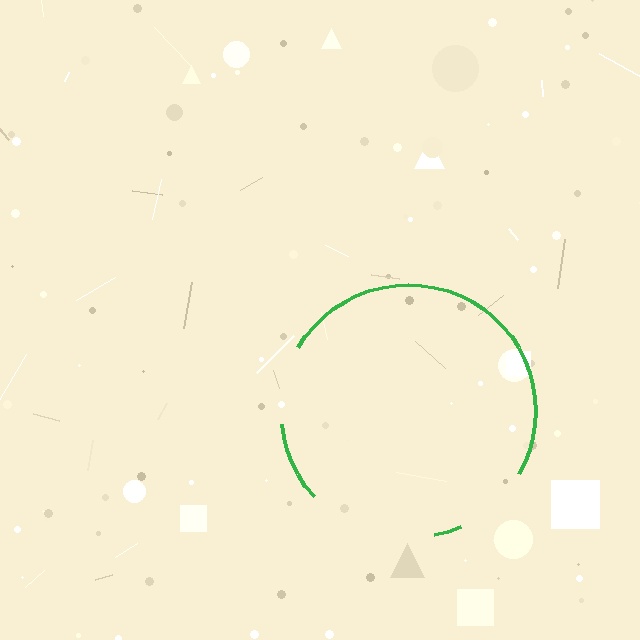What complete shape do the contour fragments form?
The contour fragments form a circle.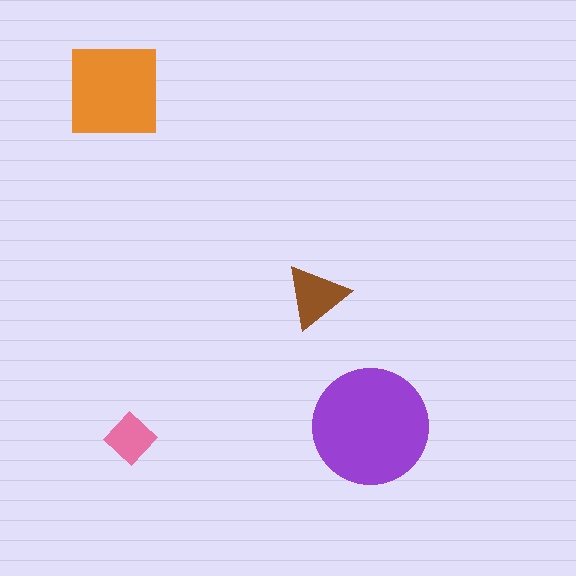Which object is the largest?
The purple circle.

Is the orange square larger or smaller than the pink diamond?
Larger.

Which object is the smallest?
The pink diamond.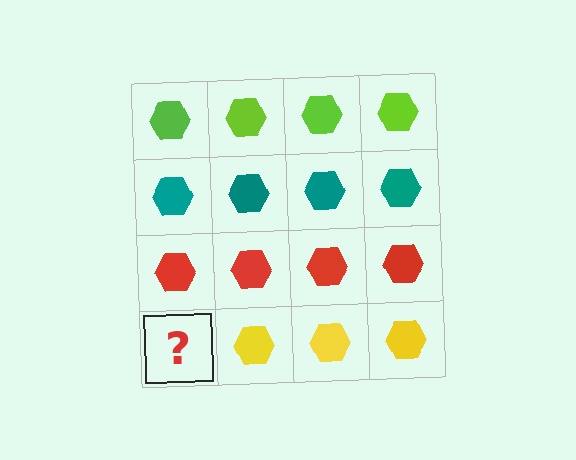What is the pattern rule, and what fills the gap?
The rule is that each row has a consistent color. The gap should be filled with a yellow hexagon.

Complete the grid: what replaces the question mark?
The question mark should be replaced with a yellow hexagon.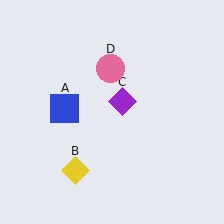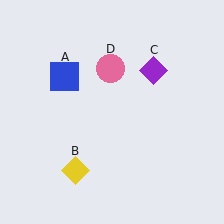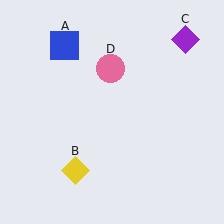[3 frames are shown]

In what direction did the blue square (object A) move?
The blue square (object A) moved up.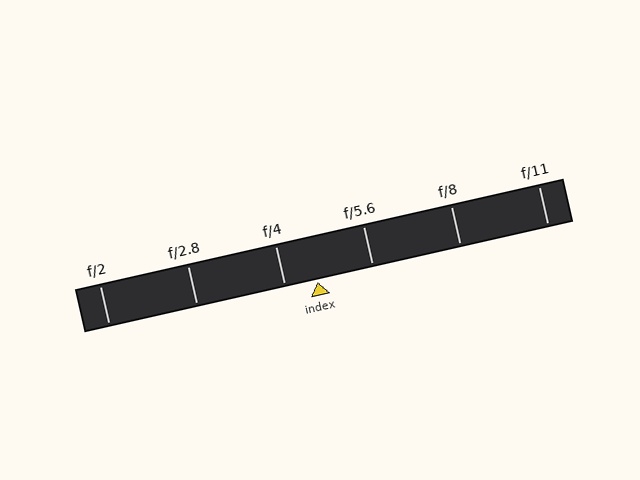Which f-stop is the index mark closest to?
The index mark is closest to f/4.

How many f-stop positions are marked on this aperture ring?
There are 6 f-stop positions marked.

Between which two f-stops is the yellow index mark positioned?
The index mark is between f/4 and f/5.6.